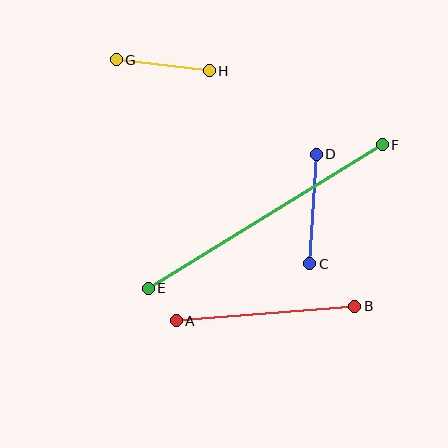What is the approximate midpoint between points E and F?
The midpoint is at approximately (265, 216) pixels.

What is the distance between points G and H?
The distance is approximately 94 pixels.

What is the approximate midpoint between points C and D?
The midpoint is at approximately (313, 209) pixels.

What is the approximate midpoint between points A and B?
The midpoint is at approximately (265, 313) pixels.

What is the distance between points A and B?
The distance is approximately 179 pixels.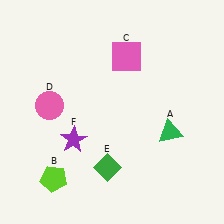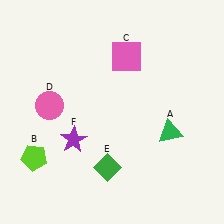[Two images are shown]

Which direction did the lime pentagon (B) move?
The lime pentagon (B) moved up.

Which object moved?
The lime pentagon (B) moved up.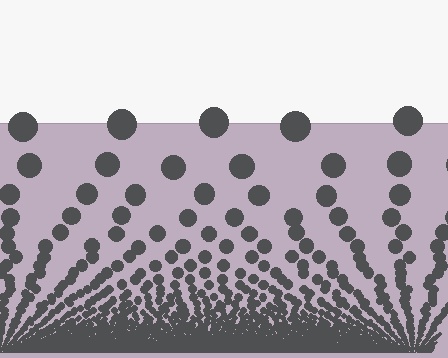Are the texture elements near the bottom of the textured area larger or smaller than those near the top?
Smaller. The gradient is inverted — elements near the bottom are smaller and denser.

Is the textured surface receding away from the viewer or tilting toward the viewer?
The surface appears to tilt toward the viewer. Texture elements get larger and sparser toward the top.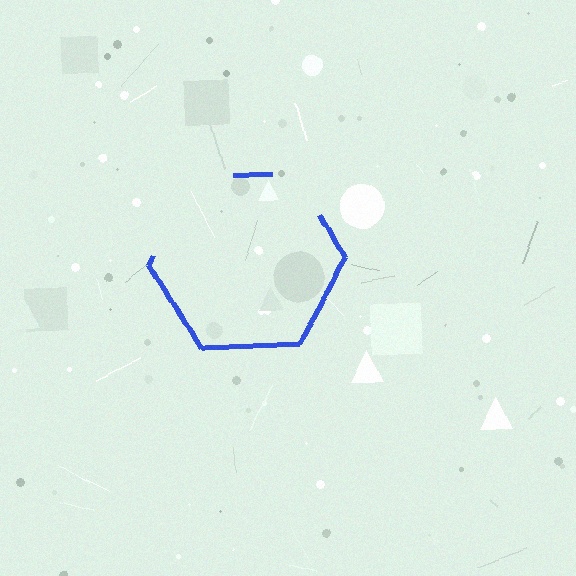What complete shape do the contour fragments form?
The contour fragments form a hexagon.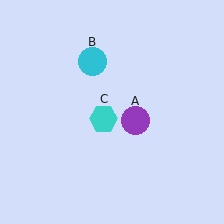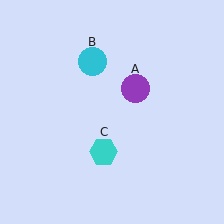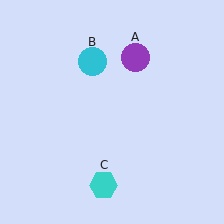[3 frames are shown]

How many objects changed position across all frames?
2 objects changed position: purple circle (object A), cyan hexagon (object C).